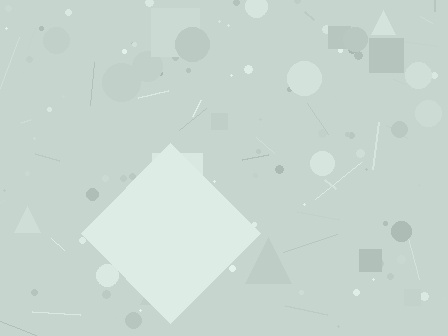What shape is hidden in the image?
A diamond is hidden in the image.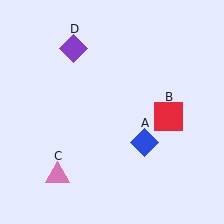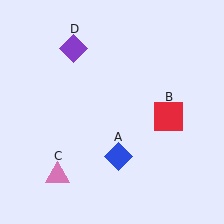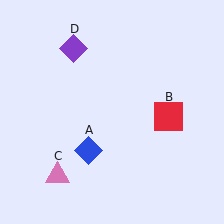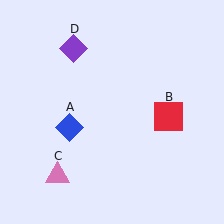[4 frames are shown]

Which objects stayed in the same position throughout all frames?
Red square (object B) and pink triangle (object C) and purple diamond (object D) remained stationary.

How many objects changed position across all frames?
1 object changed position: blue diamond (object A).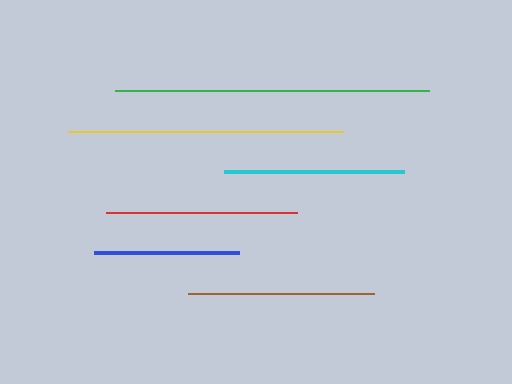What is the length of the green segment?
The green segment is approximately 314 pixels long.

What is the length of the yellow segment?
The yellow segment is approximately 276 pixels long.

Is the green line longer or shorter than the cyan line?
The green line is longer than the cyan line.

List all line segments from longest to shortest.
From longest to shortest: green, yellow, red, brown, cyan, blue.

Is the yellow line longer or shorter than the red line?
The yellow line is longer than the red line.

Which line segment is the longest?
The green line is the longest at approximately 314 pixels.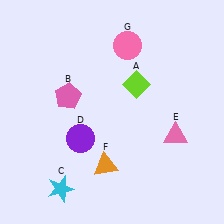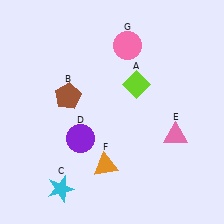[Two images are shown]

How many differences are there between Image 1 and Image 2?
There is 1 difference between the two images.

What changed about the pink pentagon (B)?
In Image 1, B is pink. In Image 2, it changed to brown.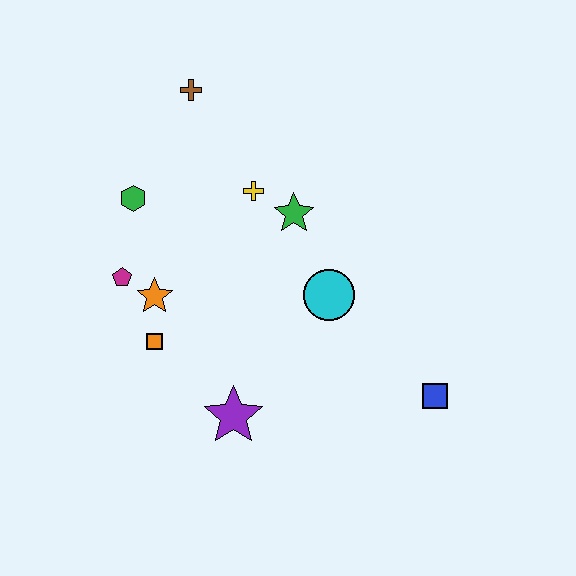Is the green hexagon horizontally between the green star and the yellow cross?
No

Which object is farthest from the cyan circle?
The brown cross is farthest from the cyan circle.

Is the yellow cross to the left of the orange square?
No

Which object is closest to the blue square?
The cyan circle is closest to the blue square.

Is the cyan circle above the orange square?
Yes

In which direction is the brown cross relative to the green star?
The brown cross is above the green star.